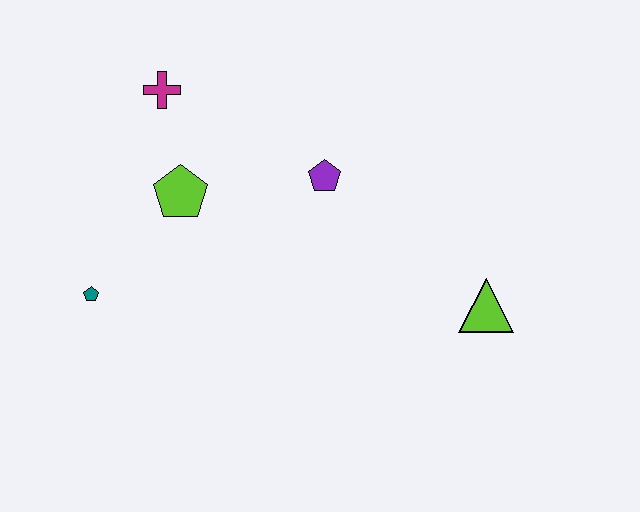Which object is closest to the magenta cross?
The lime pentagon is closest to the magenta cross.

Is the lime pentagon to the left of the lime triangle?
Yes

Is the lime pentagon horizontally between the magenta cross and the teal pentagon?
No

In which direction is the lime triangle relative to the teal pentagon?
The lime triangle is to the right of the teal pentagon.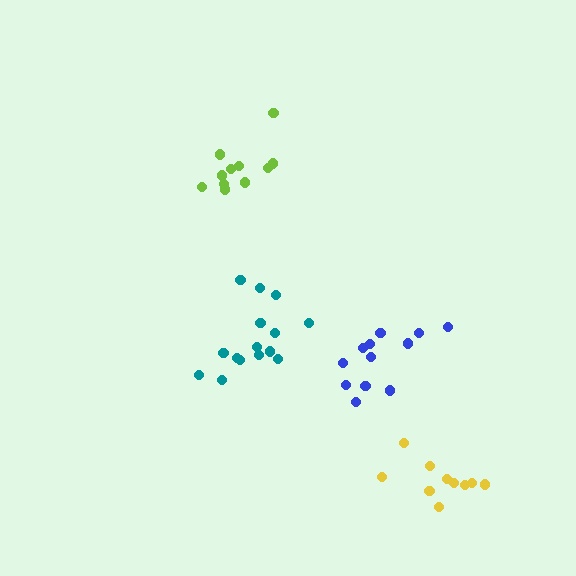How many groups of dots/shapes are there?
There are 4 groups.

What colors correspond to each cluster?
The clusters are colored: teal, blue, lime, yellow.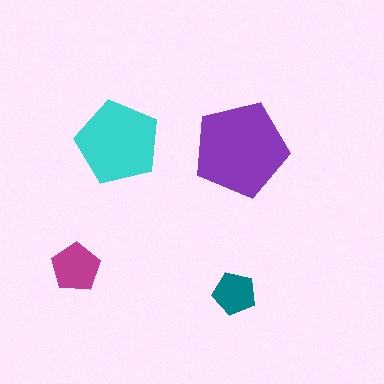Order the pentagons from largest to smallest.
the purple one, the cyan one, the magenta one, the teal one.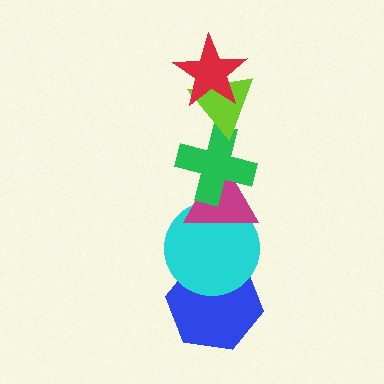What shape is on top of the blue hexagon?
The cyan circle is on top of the blue hexagon.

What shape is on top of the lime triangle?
The red star is on top of the lime triangle.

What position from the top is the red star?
The red star is 1st from the top.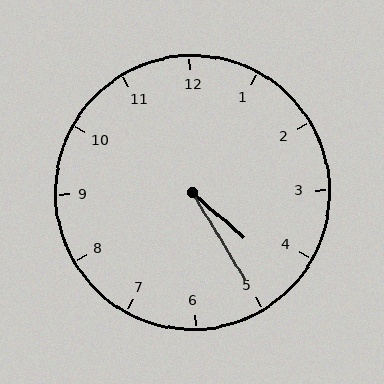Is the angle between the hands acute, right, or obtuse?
It is acute.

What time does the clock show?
4:25.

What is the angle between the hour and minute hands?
Approximately 18 degrees.